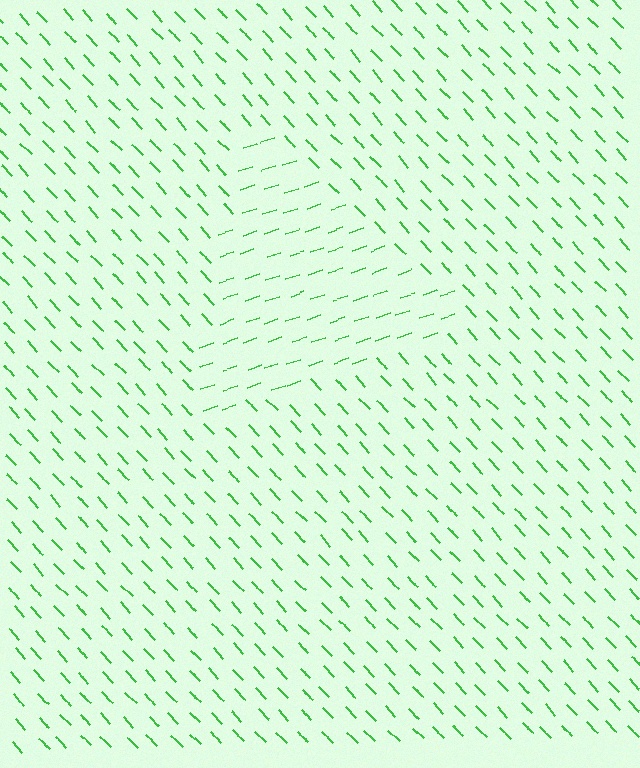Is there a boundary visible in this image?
Yes, there is a texture boundary formed by a change in line orientation.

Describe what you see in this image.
The image is filled with small green line segments. A triangle region in the image has lines oriented differently from the surrounding lines, creating a visible texture boundary.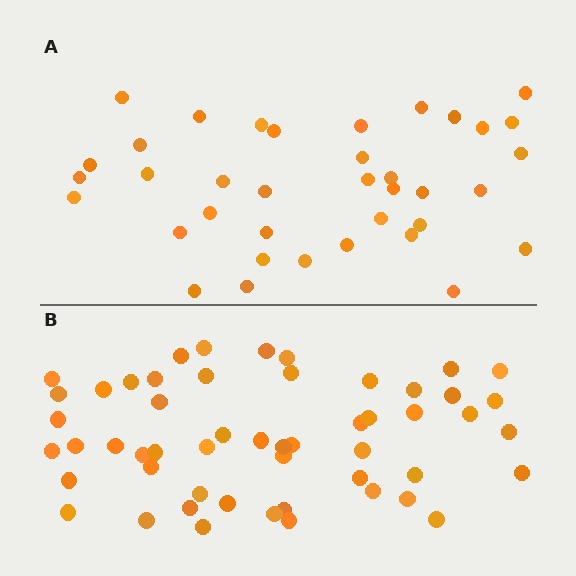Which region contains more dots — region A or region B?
Region B (the bottom region) has more dots.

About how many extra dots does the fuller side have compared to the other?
Region B has approximately 15 more dots than region A.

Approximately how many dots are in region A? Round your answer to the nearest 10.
About 40 dots. (The exact count is 37, which rounds to 40.)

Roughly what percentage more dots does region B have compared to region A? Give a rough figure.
About 45% more.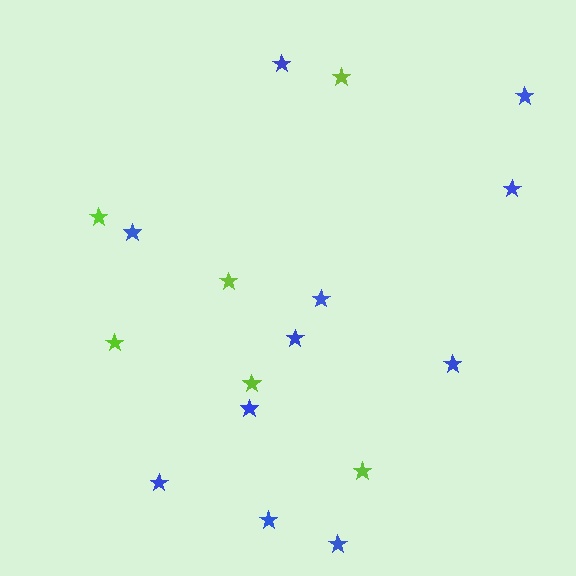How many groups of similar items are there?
There are 2 groups: one group of blue stars (11) and one group of lime stars (6).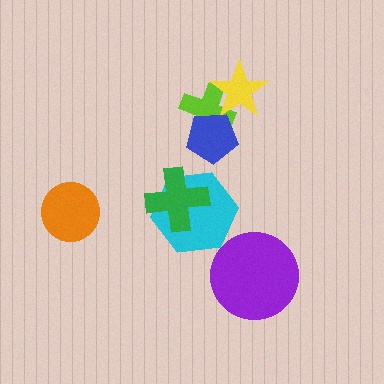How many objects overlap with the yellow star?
1 object overlaps with the yellow star.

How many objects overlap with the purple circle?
0 objects overlap with the purple circle.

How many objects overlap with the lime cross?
2 objects overlap with the lime cross.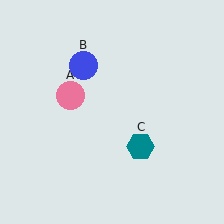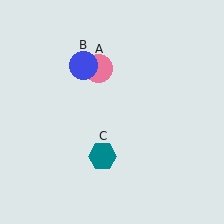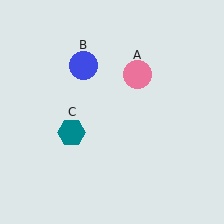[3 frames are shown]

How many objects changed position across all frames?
2 objects changed position: pink circle (object A), teal hexagon (object C).